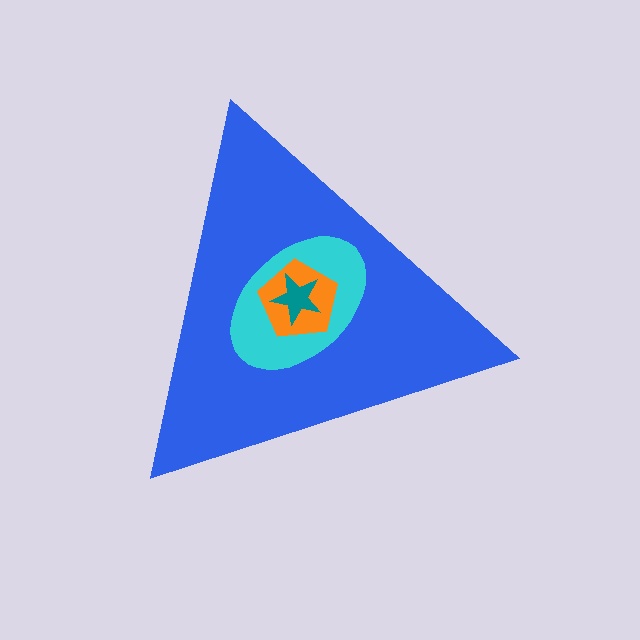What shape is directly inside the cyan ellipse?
The orange pentagon.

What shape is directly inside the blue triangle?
The cyan ellipse.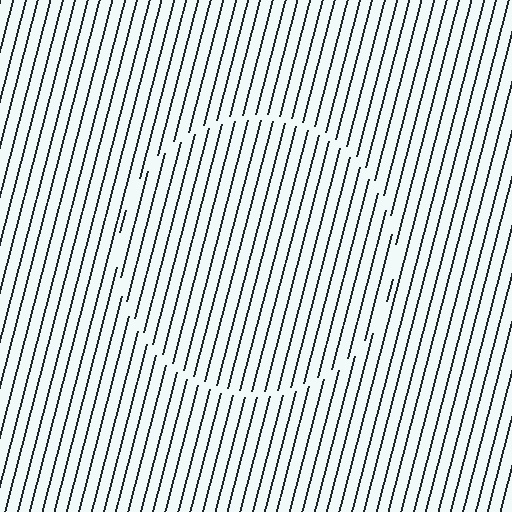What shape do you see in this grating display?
An illusory circle. The interior of the shape contains the same grating, shifted by half a period — the contour is defined by the phase discontinuity where line-ends from the inner and outer gratings abut.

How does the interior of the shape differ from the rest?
The interior of the shape contains the same grating, shifted by half a period — the contour is defined by the phase discontinuity where line-ends from the inner and outer gratings abut.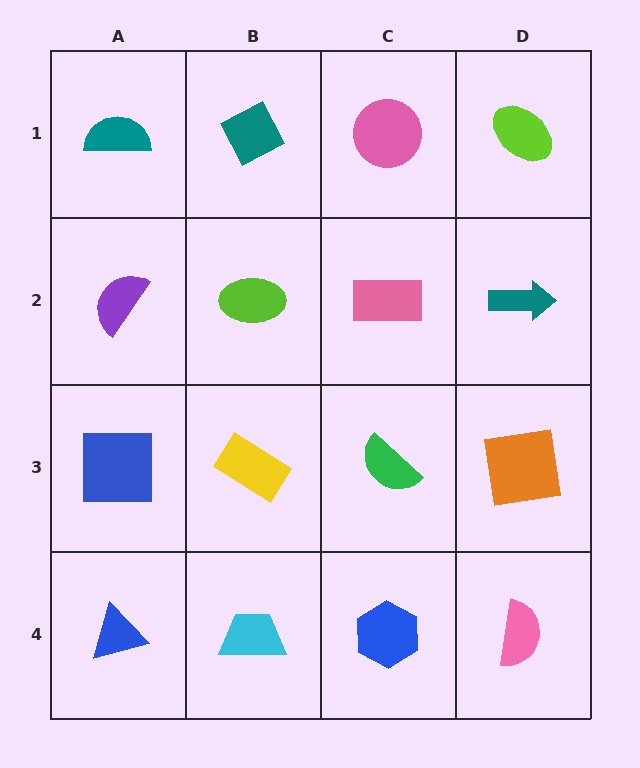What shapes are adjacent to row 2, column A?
A teal semicircle (row 1, column A), a blue square (row 3, column A), a lime ellipse (row 2, column B).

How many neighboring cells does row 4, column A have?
2.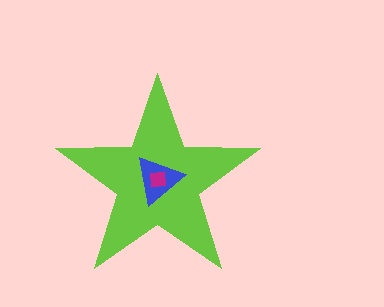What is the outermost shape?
The lime star.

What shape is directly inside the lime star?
The blue triangle.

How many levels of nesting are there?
3.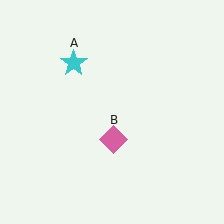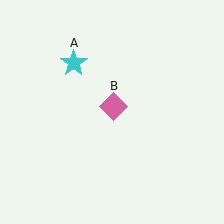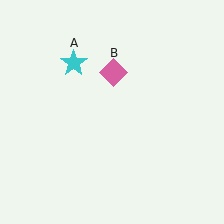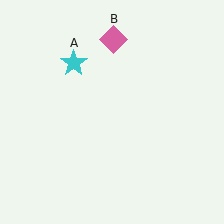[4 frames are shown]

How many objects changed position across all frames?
1 object changed position: pink diamond (object B).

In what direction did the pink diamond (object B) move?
The pink diamond (object B) moved up.